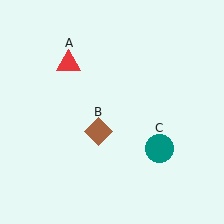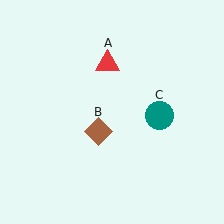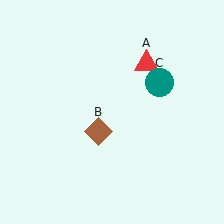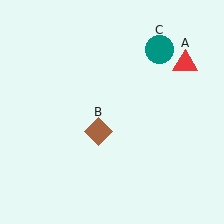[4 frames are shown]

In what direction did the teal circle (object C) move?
The teal circle (object C) moved up.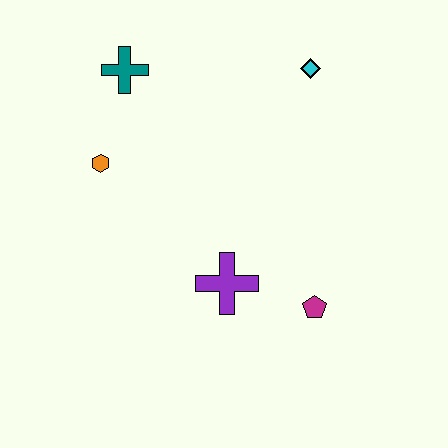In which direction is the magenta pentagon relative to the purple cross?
The magenta pentagon is to the right of the purple cross.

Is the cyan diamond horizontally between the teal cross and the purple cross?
No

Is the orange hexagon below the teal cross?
Yes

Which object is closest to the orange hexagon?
The teal cross is closest to the orange hexagon.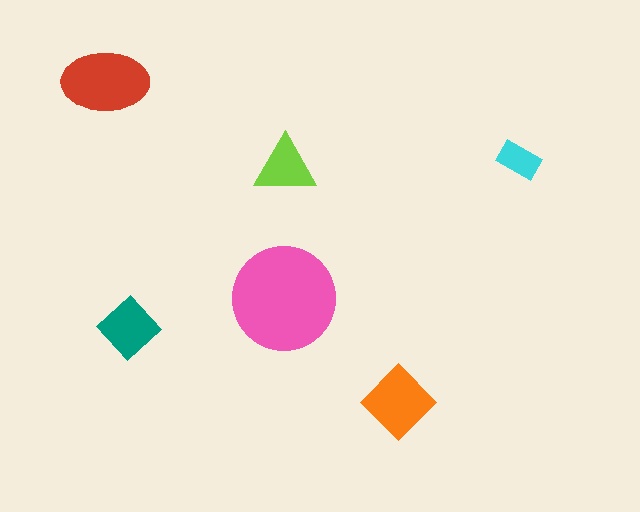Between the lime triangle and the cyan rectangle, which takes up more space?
The lime triangle.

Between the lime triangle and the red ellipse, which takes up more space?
The red ellipse.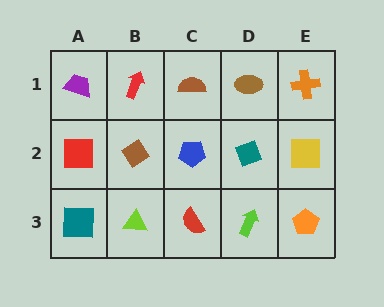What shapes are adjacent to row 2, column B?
A red arrow (row 1, column B), a lime triangle (row 3, column B), a red square (row 2, column A), a blue pentagon (row 2, column C).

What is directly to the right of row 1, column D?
An orange cross.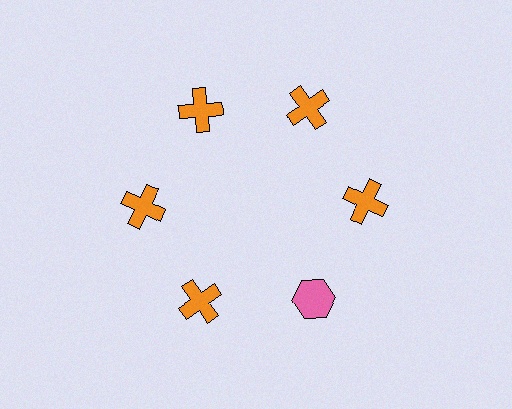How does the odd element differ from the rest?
It differs in both color (pink instead of orange) and shape (hexagon instead of cross).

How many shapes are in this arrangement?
There are 6 shapes arranged in a ring pattern.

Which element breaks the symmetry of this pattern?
The pink hexagon at roughly the 5 o'clock position breaks the symmetry. All other shapes are orange crosses.